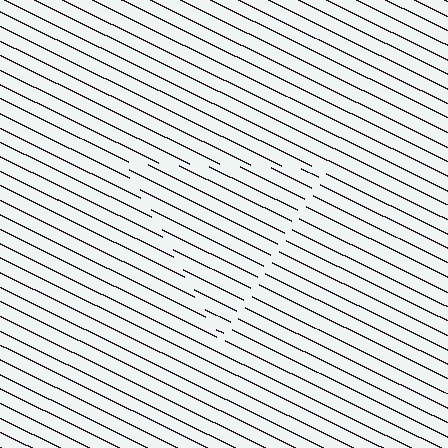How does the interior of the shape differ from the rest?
The interior of the shape contains the same grating, shifted by half a period — the contour is defined by the phase discontinuity where line-ends from the inner and outer gratings abut.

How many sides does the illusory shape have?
3 sides — the line-ends trace a triangle.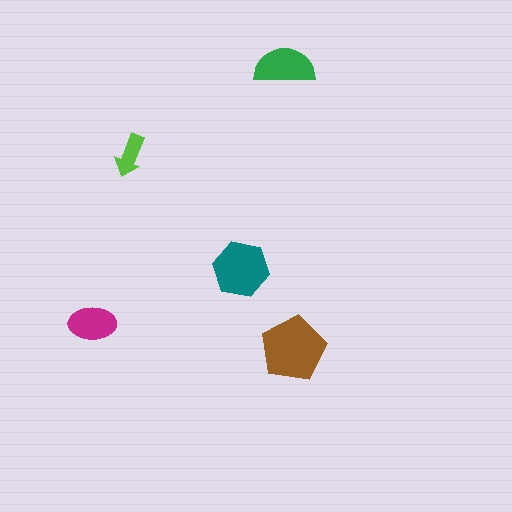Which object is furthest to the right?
The brown pentagon is rightmost.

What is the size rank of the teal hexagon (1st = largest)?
2nd.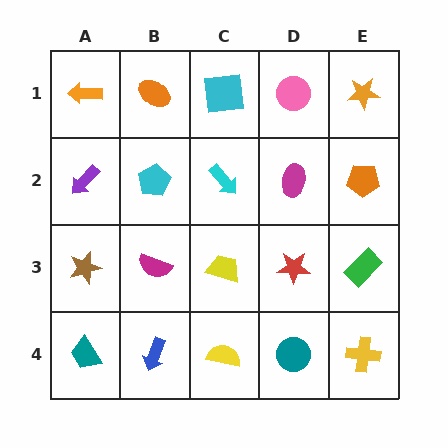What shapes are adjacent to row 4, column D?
A red star (row 3, column D), a yellow semicircle (row 4, column C), a yellow cross (row 4, column E).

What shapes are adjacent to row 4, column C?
A yellow trapezoid (row 3, column C), a blue arrow (row 4, column B), a teal circle (row 4, column D).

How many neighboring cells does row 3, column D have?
4.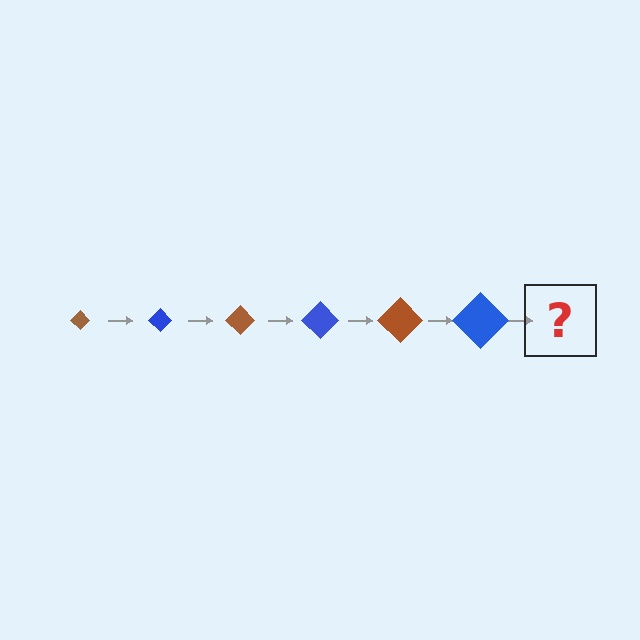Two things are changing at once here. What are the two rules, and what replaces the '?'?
The two rules are that the diamond grows larger each step and the color cycles through brown and blue. The '?' should be a brown diamond, larger than the previous one.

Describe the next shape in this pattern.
It should be a brown diamond, larger than the previous one.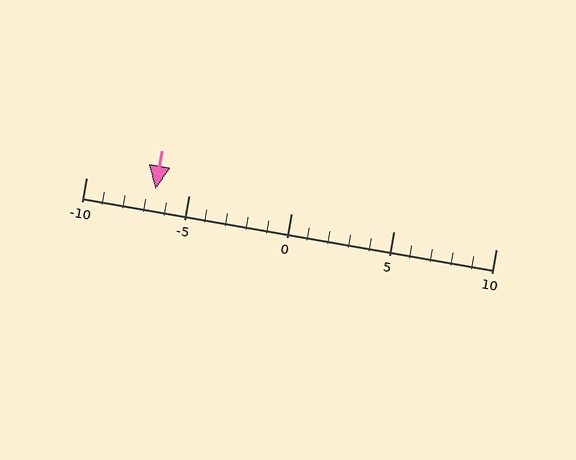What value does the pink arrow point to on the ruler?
The pink arrow points to approximately -7.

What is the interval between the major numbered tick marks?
The major tick marks are spaced 5 units apart.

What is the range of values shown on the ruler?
The ruler shows values from -10 to 10.